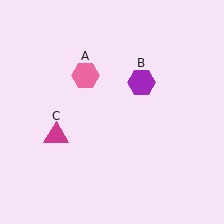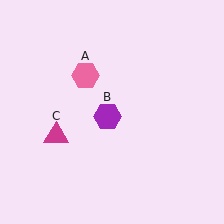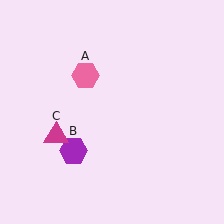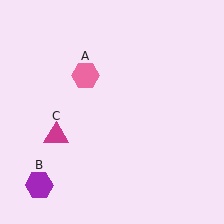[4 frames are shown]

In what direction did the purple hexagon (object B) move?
The purple hexagon (object B) moved down and to the left.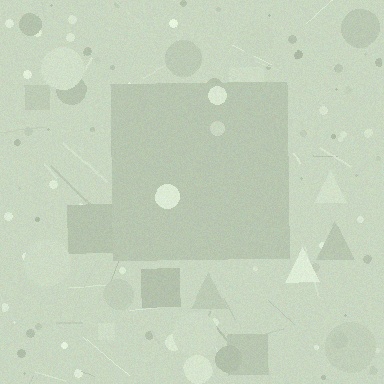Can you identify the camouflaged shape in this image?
The camouflaged shape is a square.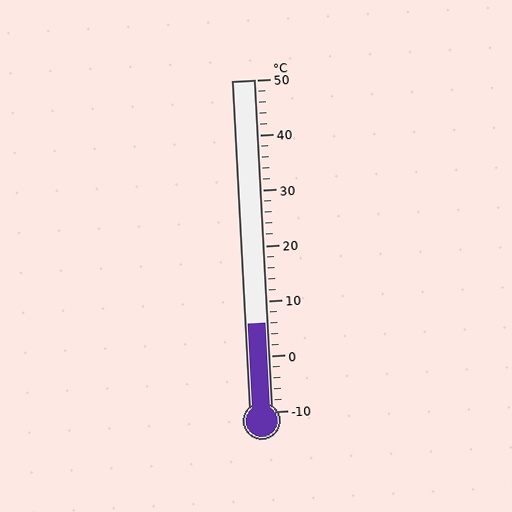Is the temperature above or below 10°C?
The temperature is below 10°C.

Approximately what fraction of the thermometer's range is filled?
The thermometer is filled to approximately 25% of its range.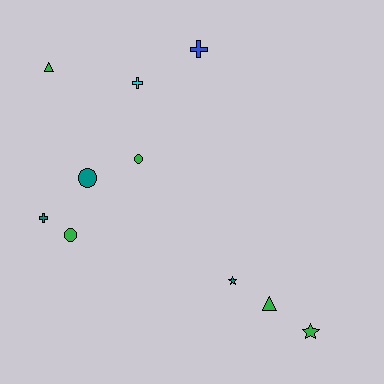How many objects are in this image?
There are 10 objects.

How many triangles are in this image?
There are 2 triangles.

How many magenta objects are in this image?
There are no magenta objects.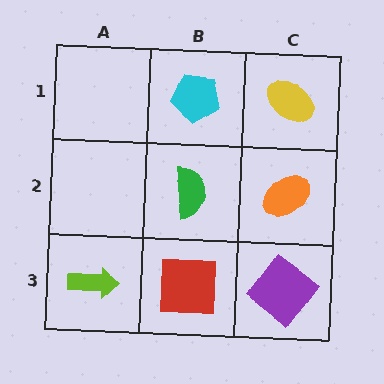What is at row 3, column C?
A purple diamond.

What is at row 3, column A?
A lime arrow.